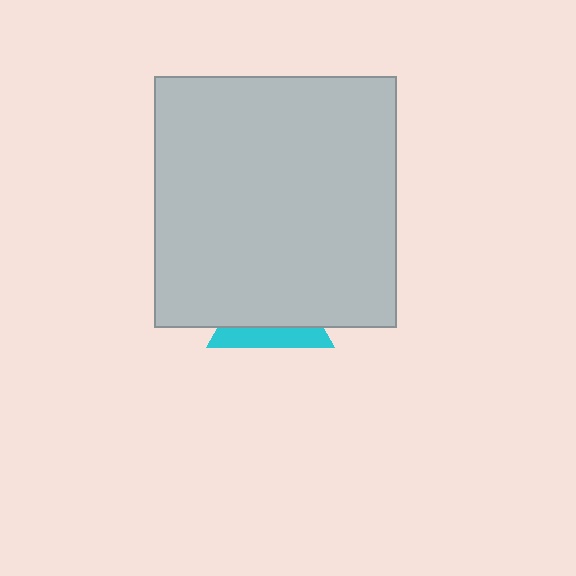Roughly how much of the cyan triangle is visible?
A small part of it is visible (roughly 32%).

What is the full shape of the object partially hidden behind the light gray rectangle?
The partially hidden object is a cyan triangle.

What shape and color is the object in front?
The object in front is a light gray rectangle.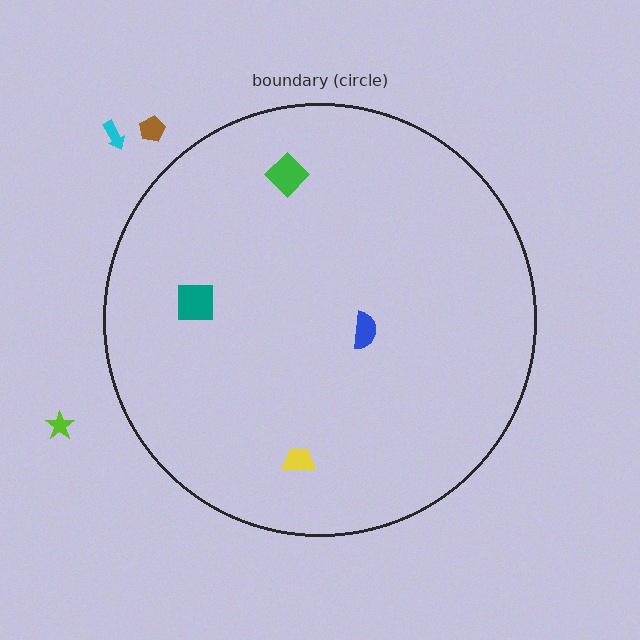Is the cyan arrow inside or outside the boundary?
Outside.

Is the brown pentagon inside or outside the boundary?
Outside.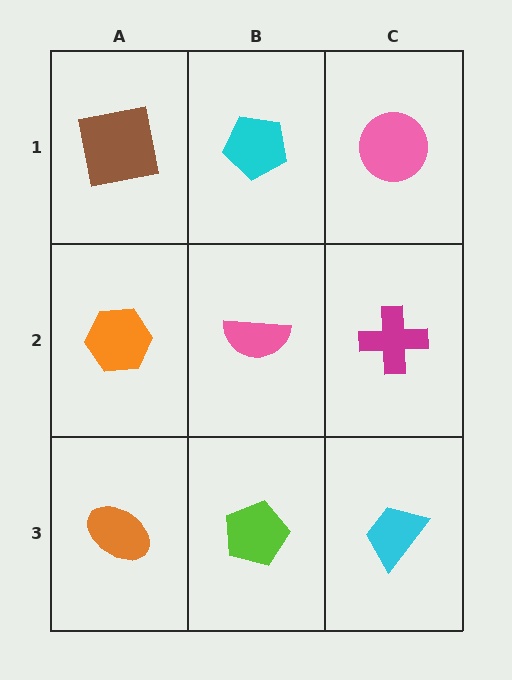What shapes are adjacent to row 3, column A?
An orange hexagon (row 2, column A), a lime pentagon (row 3, column B).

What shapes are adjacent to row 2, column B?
A cyan pentagon (row 1, column B), a lime pentagon (row 3, column B), an orange hexagon (row 2, column A), a magenta cross (row 2, column C).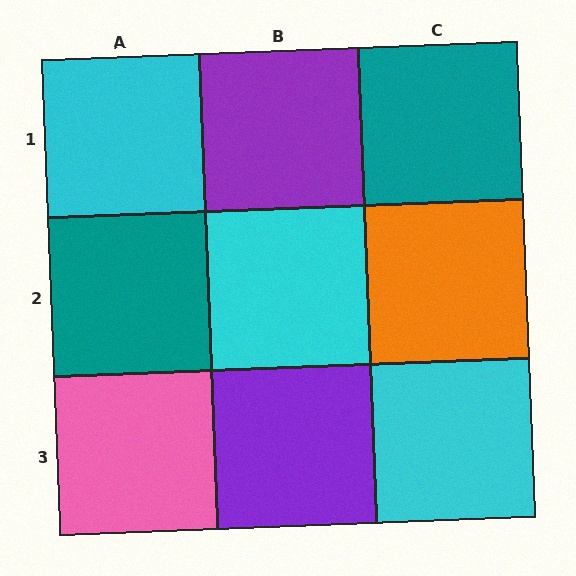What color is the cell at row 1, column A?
Cyan.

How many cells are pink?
1 cell is pink.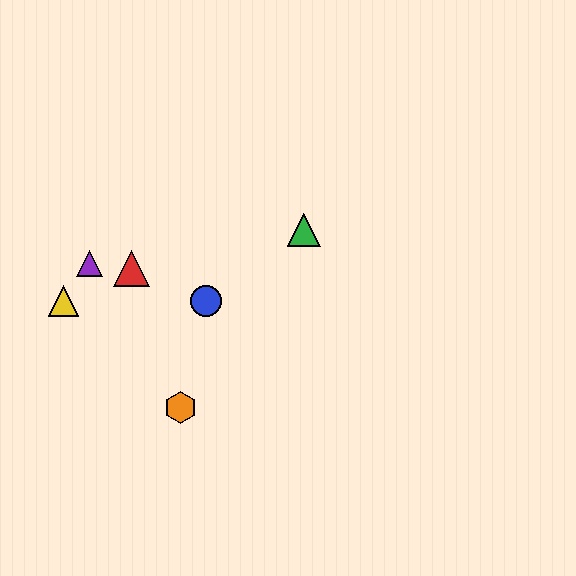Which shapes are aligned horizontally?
The blue circle, the yellow triangle are aligned horizontally.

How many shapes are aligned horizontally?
2 shapes (the blue circle, the yellow triangle) are aligned horizontally.